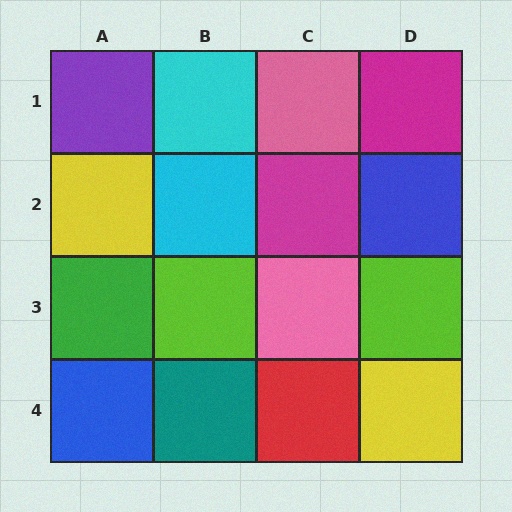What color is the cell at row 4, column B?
Teal.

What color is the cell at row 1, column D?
Magenta.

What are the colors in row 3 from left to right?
Green, lime, pink, lime.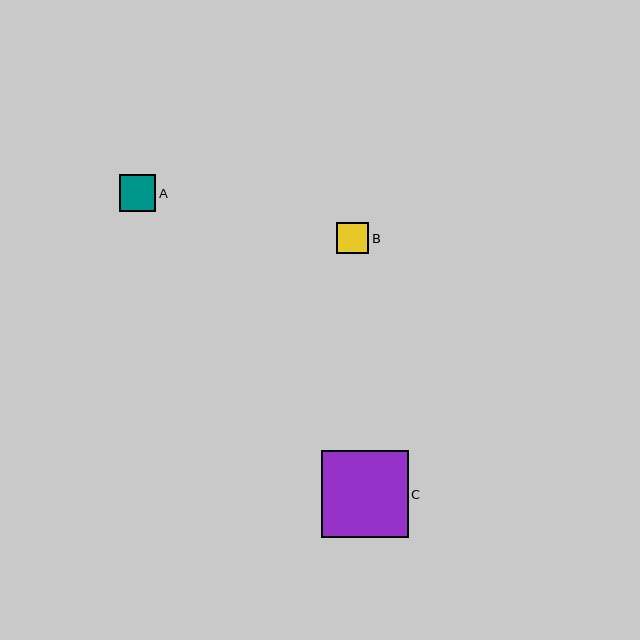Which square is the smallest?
Square B is the smallest with a size of approximately 32 pixels.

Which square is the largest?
Square C is the largest with a size of approximately 87 pixels.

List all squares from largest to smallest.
From largest to smallest: C, A, B.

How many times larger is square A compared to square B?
Square A is approximately 1.2 times the size of square B.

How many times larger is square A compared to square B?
Square A is approximately 1.2 times the size of square B.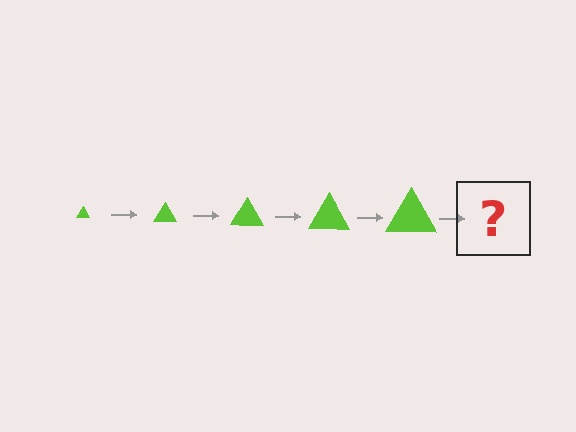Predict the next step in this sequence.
The next step is a lime triangle, larger than the previous one.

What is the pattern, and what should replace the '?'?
The pattern is that the triangle gets progressively larger each step. The '?' should be a lime triangle, larger than the previous one.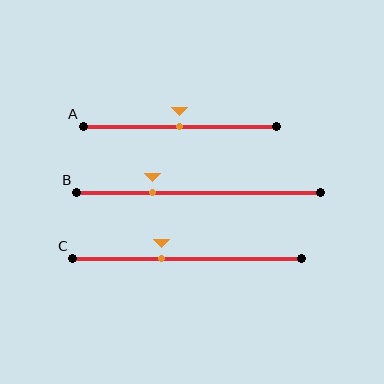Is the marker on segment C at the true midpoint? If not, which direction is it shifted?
No, the marker on segment C is shifted to the left by about 11% of the segment length.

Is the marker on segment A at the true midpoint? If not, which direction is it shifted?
Yes, the marker on segment A is at the true midpoint.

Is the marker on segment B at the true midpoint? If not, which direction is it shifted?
No, the marker on segment B is shifted to the left by about 19% of the segment length.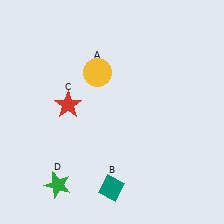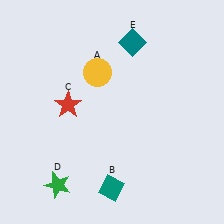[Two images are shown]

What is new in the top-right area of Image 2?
A teal diamond (E) was added in the top-right area of Image 2.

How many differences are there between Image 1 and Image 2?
There is 1 difference between the two images.